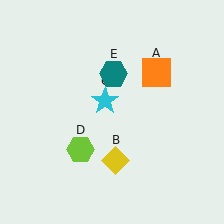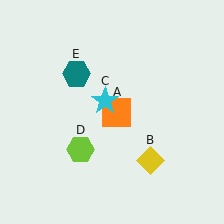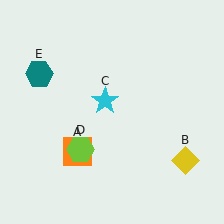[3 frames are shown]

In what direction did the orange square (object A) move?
The orange square (object A) moved down and to the left.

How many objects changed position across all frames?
3 objects changed position: orange square (object A), yellow diamond (object B), teal hexagon (object E).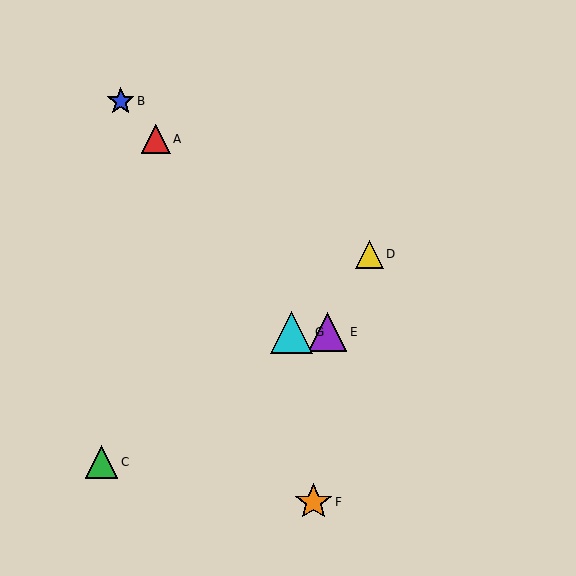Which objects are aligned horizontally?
Objects E, G are aligned horizontally.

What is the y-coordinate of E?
Object E is at y≈332.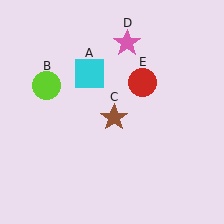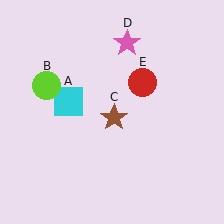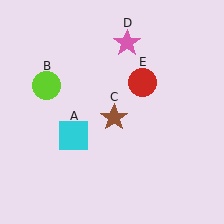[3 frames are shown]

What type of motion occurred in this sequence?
The cyan square (object A) rotated counterclockwise around the center of the scene.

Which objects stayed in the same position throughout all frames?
Lime circle (object B) and brown star (object C) and pink star (object D) and red circle (object E) remained stationary.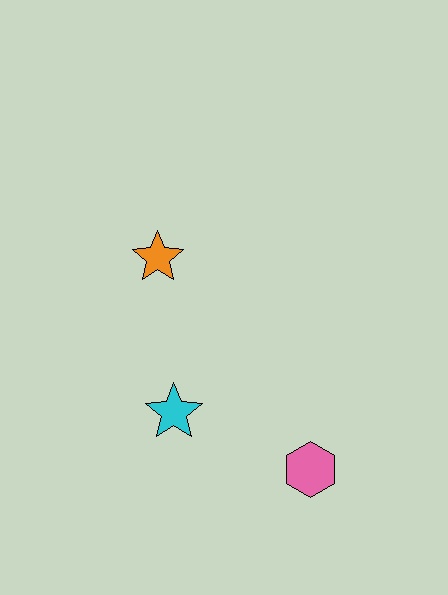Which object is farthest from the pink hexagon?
The orange star is farthest from the pink hexagon.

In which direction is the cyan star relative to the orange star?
The cyan star is below the orange star.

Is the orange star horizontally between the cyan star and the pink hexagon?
No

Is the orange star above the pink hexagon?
Yes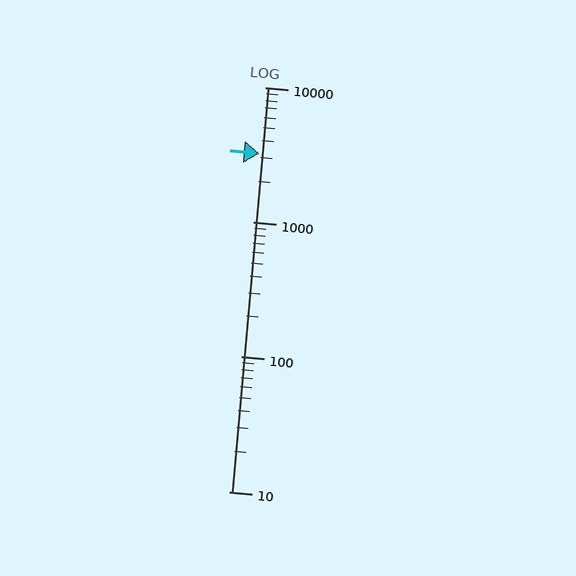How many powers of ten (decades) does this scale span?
The scale spans 3 decades, from 10 to 10000.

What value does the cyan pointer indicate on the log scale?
The pointer indicates approximately 3200.